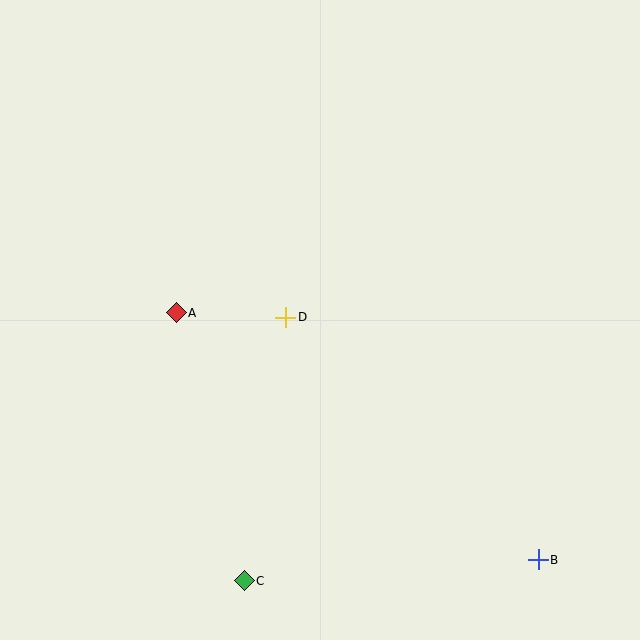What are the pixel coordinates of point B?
Point B is at (538, 560).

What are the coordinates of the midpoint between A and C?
The midpoint between A and C is at (210, 447).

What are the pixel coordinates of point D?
Point D is at (286, 317).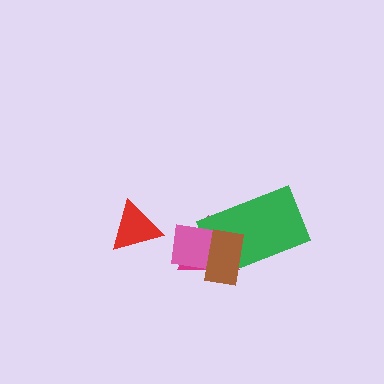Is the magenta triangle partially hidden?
Yes, it is partially covered by another shape.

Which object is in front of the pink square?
The brown rectangle is in front of the pink square.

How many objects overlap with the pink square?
3 objects overlap with the pink square.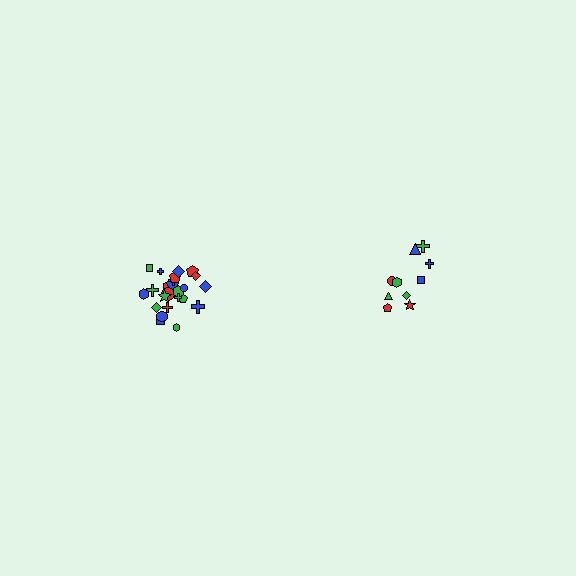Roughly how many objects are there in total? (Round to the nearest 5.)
Roughly 35 objects in total.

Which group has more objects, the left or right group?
The left group.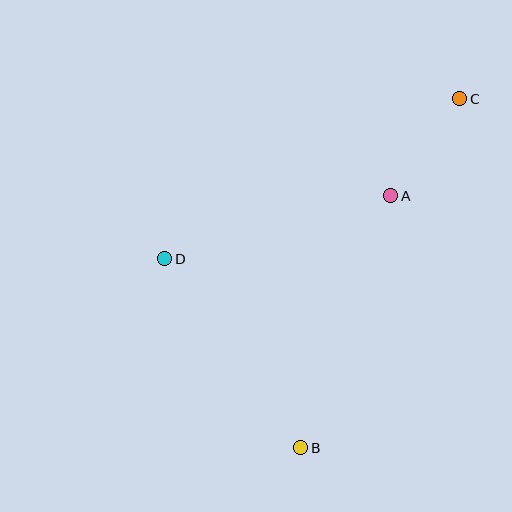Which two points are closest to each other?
Points A and C are closest to each other.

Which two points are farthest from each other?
Points B and C are farthest from each other.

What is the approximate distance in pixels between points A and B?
The distance between A and B is approximately 268 pixels.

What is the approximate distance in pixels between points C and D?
The distance between C and D is approximately 336 pixels.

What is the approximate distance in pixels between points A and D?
The distance between A and D is approximately 235 pixels.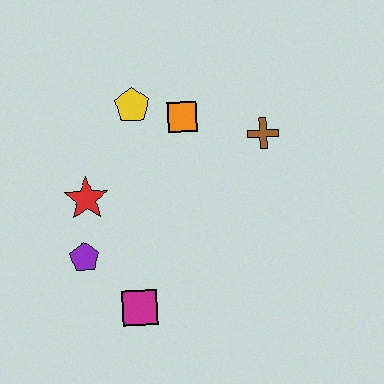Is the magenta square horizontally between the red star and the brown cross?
Yes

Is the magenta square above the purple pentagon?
No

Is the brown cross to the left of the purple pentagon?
No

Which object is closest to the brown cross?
The orange square is closest to the brown cross.